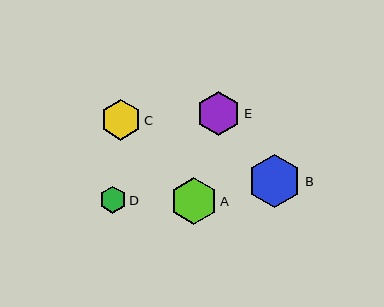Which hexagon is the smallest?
Hexagon D is the smallest with a size of approximately 27 pixels.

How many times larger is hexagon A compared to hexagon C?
Hexagon A is approximately 1.1 times the size of hexagon C.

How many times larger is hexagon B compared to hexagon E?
Hexagon B is approximately 1.2 times the size of hexagon E.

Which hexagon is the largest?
Hexagon B is the largest with a size of approximately 53 pixels.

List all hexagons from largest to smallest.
From largest to smallest: B, A, E, C, D.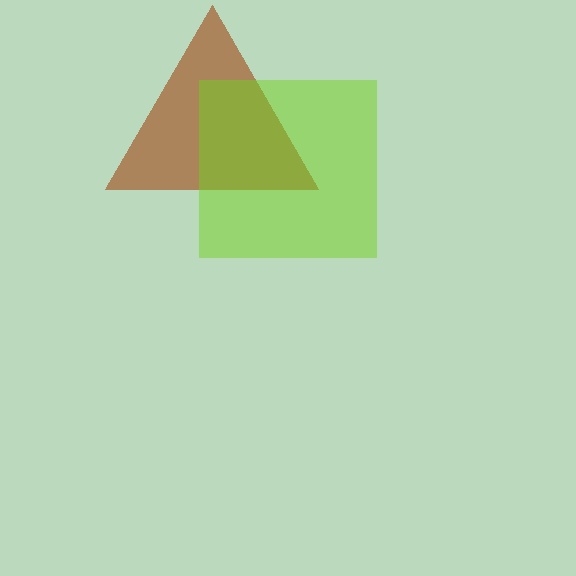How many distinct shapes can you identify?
There are 2 distinct shapes: a brown triangle, a lime square.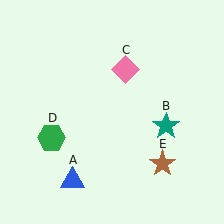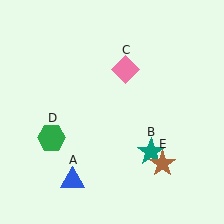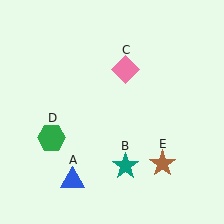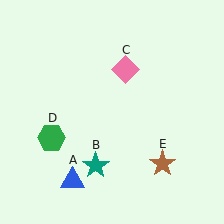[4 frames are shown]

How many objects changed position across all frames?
1 object changed position: teal star (object B).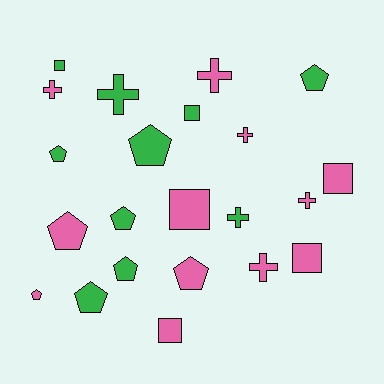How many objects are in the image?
There are 22 objects.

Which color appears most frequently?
Pink, with 12 objects.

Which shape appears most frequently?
Pentagon, with 9 objects.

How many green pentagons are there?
There are 6 green pentagons.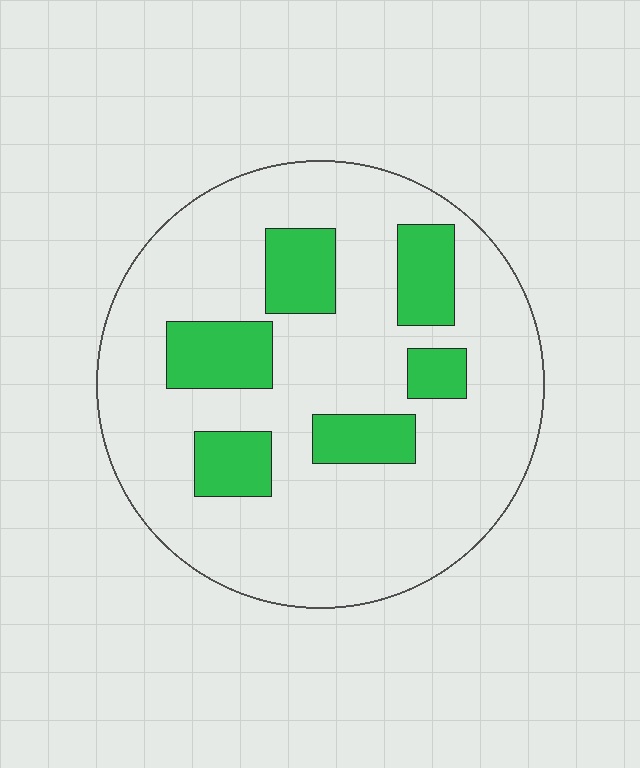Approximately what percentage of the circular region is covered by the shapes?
Approximately 20%.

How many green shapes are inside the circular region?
6.